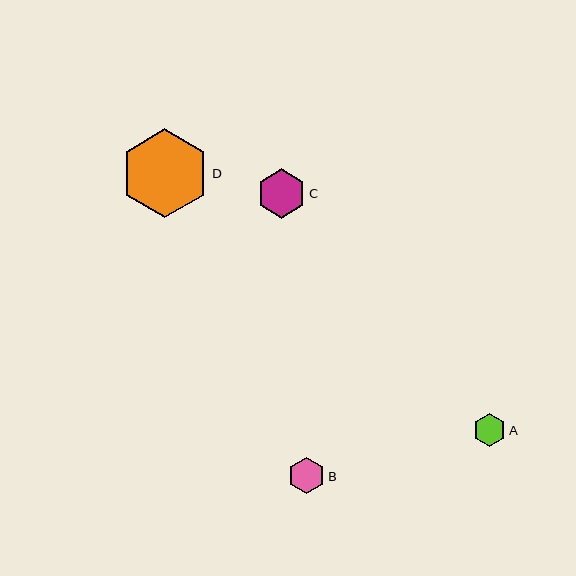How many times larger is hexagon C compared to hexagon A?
Hexagon C is approximately 1.5 times the size of hexagon A.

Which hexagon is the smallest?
Hexagon A is the smallest with a size of approximately 32 pixels.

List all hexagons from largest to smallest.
From largest to smallest: D, C, B, A.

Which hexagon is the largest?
Hexagon D is the largest with a size of approximately 88 pixels.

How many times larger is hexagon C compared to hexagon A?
Hexagon C is approximately 1.5 times the size of hexagon A.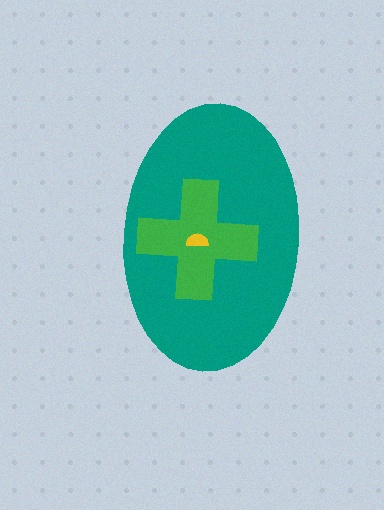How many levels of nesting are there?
3.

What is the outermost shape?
The teal ellipse.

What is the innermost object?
The yellow semicircle.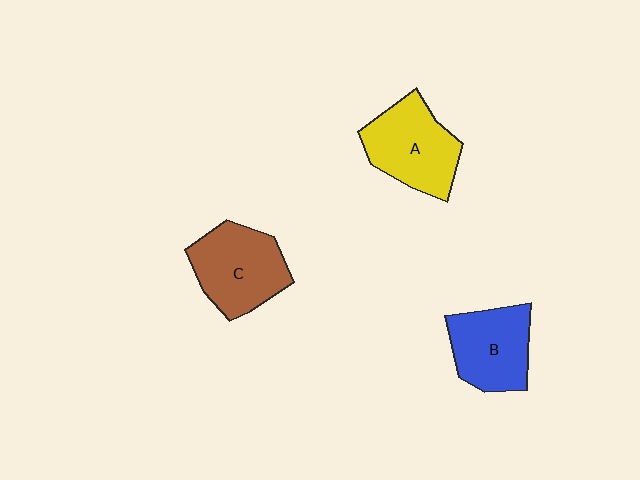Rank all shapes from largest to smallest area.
From largest to smallest: C (brown), A (yellow), B (blue).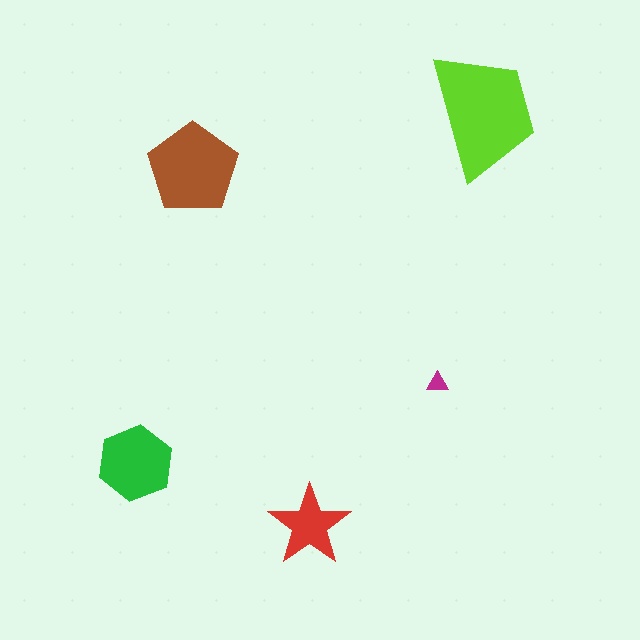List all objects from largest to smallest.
The lime trapezoid, the brown pentagon, the green hexagon, the red star, the magenta triangle.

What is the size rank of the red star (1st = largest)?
4th.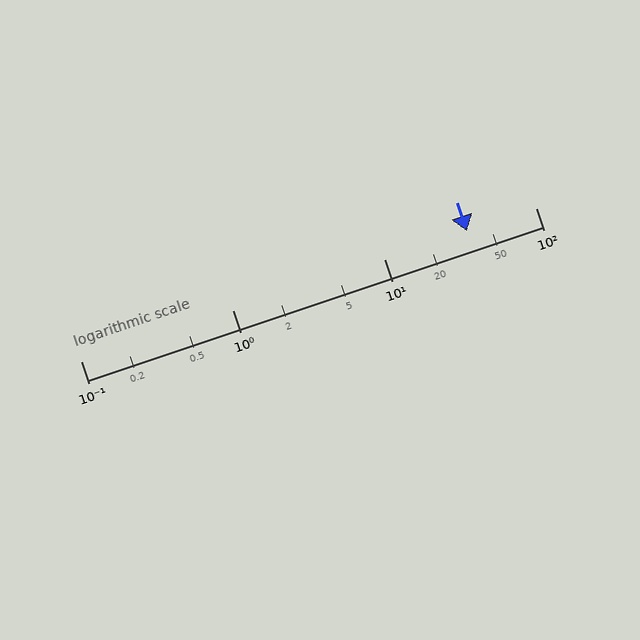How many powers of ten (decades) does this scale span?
The scale spans 3 decades, from 0.1 to 100.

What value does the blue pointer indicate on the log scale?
The pointer indicates approximately 35.